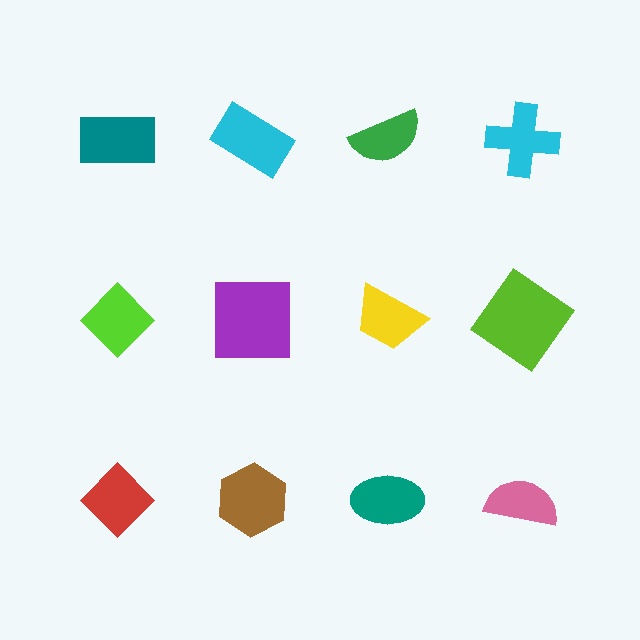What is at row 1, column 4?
A cyan cross.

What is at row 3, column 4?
A pink semicircle.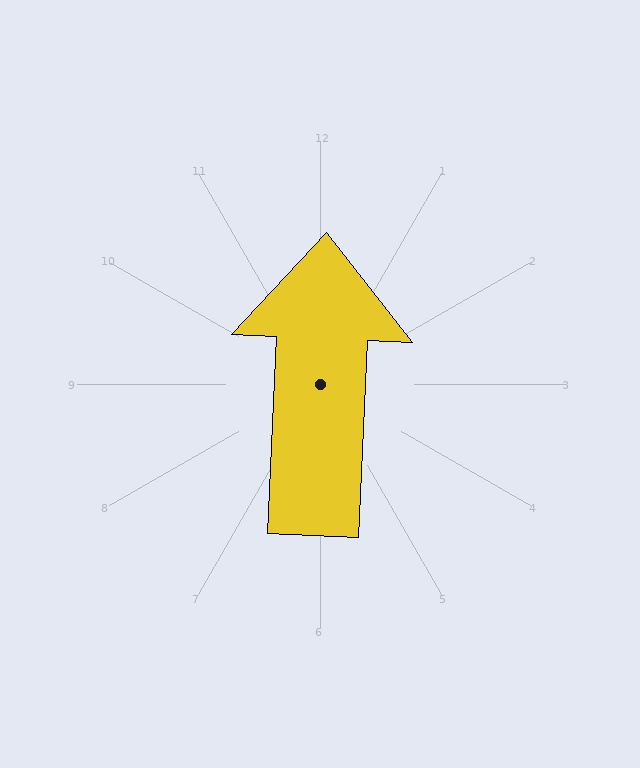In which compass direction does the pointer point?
North.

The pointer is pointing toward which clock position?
Roughly 12 o'clock.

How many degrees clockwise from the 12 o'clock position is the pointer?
Approximately 3 degrees.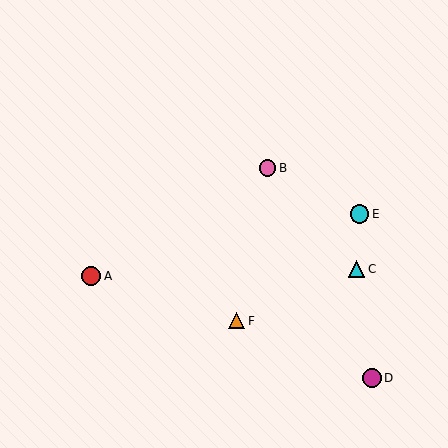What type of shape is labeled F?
Shape F is an orange triangle.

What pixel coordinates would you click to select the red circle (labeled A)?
Click at (91, 276) to select the red circle A.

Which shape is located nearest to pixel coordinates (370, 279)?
The cyan triangle (labeled C) at (357, 269) is nearest to that location.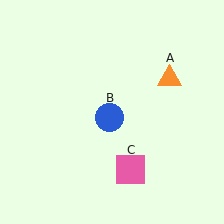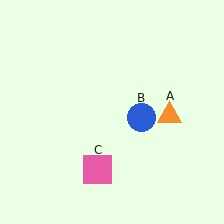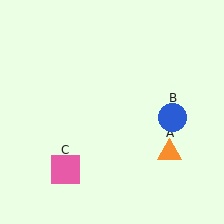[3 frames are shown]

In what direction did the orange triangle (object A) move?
The orange triangle (object A) moved down.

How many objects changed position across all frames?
3 objects changed position: orange triangle (object A), blue circle (object B), pink square (object C).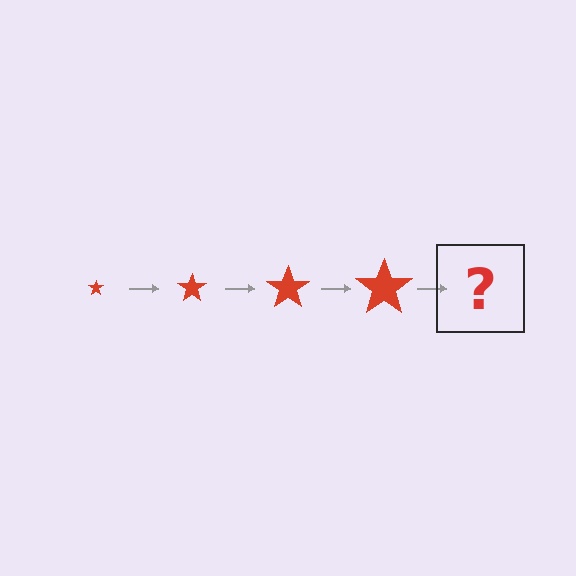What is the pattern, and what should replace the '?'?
The pattern is that the star gets progressively larger each step. The '?' should be a red star, larger than the previous one.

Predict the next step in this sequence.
The next step is a red star, larger than the previous one.